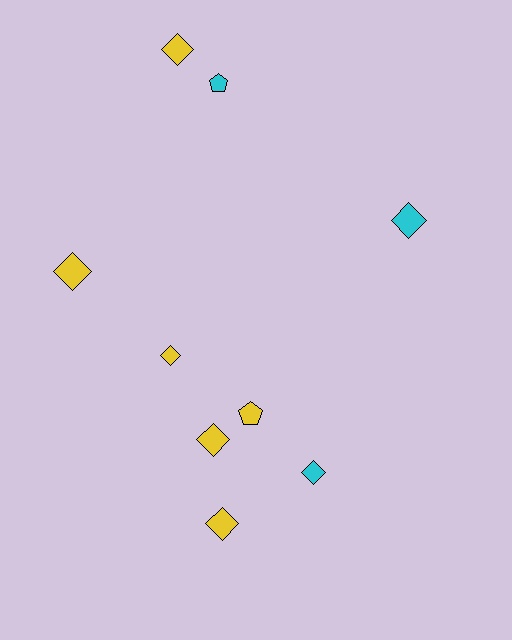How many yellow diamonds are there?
There are 5 yellow diamonds.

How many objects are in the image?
There are 9 objects.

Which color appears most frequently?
Yellow, with 6 objects.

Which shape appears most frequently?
Diamond, with 7 objects.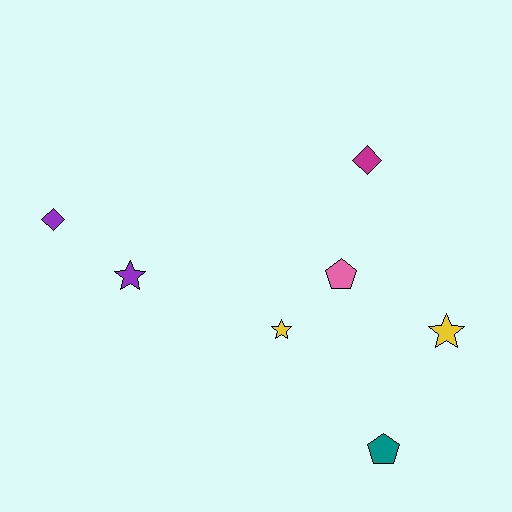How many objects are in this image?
There are 7 objects.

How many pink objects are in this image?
There is 1 pink object.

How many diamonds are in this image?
There are 2 diamonds.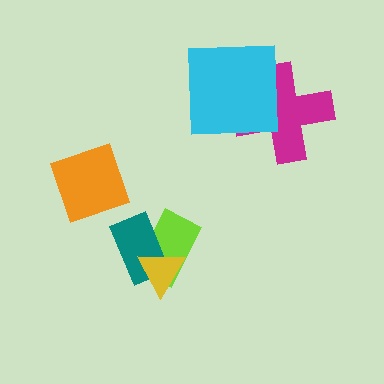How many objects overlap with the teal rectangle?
2 objects overlap with the teal rectangle.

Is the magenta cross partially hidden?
Yes, it is partially covered by another shape.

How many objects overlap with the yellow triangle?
2 objects overlap with the yellow triangle.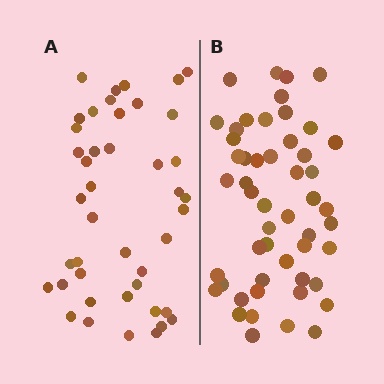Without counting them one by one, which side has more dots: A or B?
Region B (the right region) has more dots.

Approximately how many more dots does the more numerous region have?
Region B has roughly 8 or so more dots than region A.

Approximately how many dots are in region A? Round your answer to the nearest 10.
About 40 dots. (The exact count is 43, which rounds to 40.)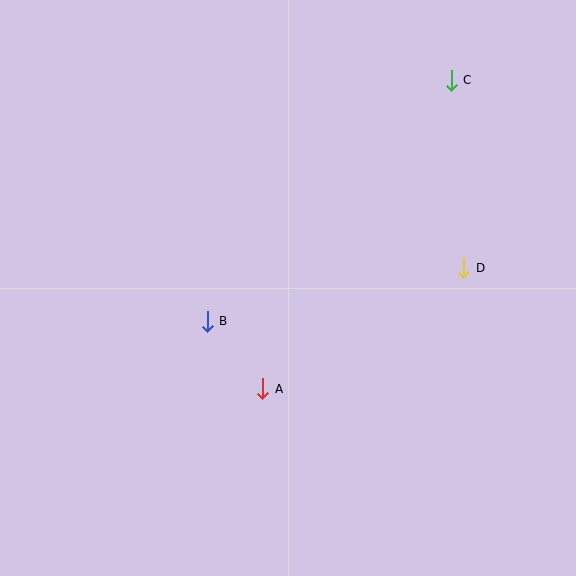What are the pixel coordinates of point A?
Point A is at (263, 389).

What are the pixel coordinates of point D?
Point D is at (464, 268).